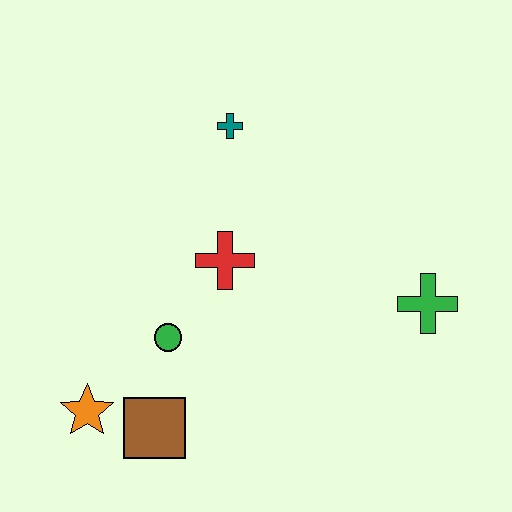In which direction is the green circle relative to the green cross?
The green circle is to the left of the green cross.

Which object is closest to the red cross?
The green circle is closest to the red cross.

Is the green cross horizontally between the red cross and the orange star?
No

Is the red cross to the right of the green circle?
Yes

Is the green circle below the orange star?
No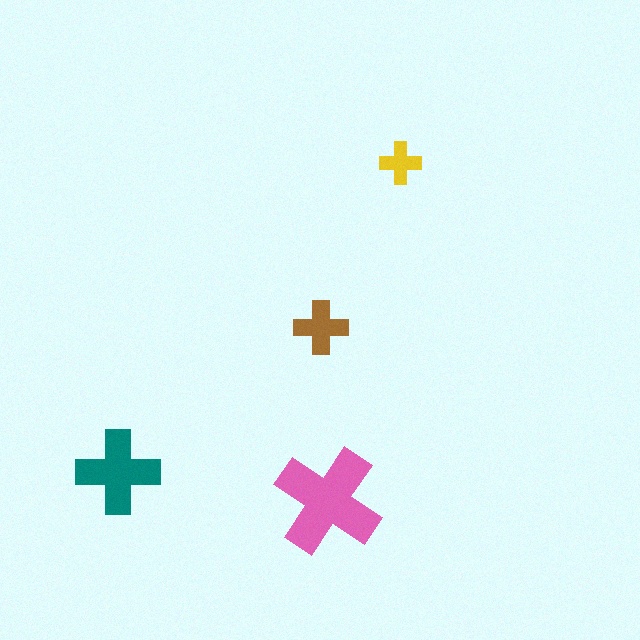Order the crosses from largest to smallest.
the pink one, the teal one, the brown one, the yellow one.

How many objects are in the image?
There are 4 objects in the image.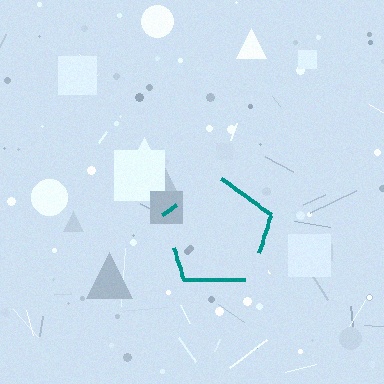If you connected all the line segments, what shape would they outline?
They would outline a pentagon.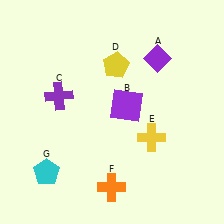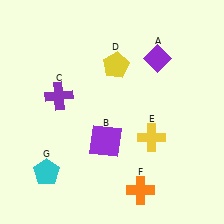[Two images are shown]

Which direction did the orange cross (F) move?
The orange cross (F) moved right.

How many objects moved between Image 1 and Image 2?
2 objects moved between the two images.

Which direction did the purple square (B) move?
The purple square (B) moved down.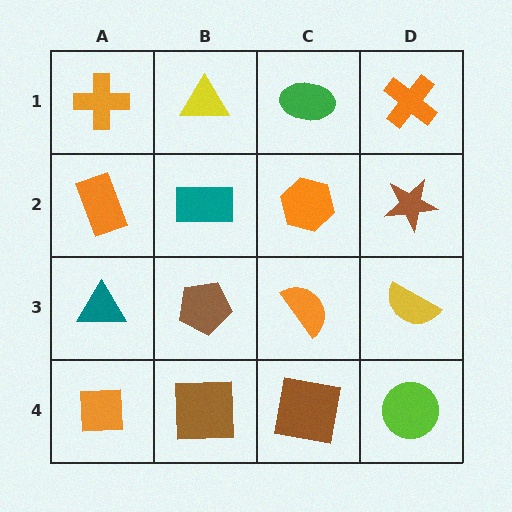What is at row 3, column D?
A yellow semicircle.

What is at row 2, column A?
An orange rectangle.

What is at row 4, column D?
A lime circle.